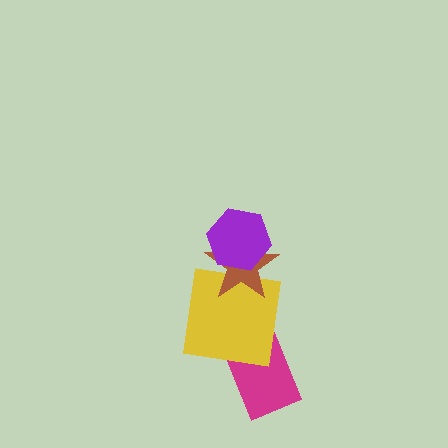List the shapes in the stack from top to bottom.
From top to bottom: the purple hexagon, the brown star, the yellow square, the magenta rectangle.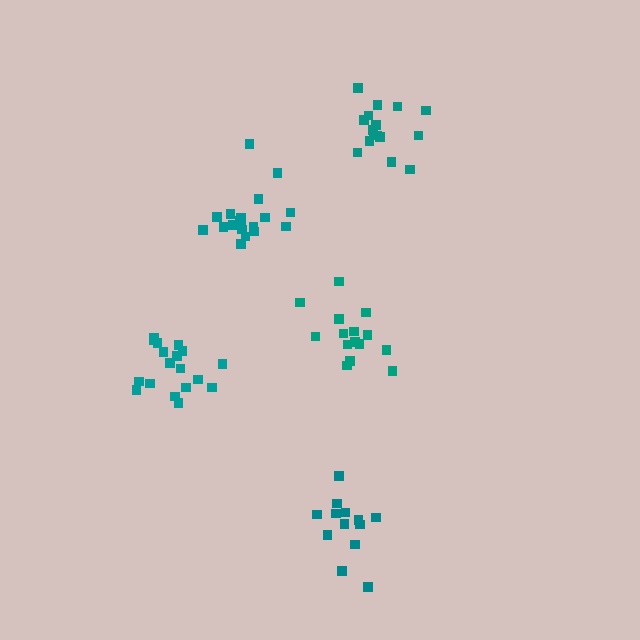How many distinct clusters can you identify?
There are 5 distinct clusters.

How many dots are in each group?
Group 1: 15 dots, Group 2: 19 dots, Group 3: 18 dots, Group 4: 13 dots, Group 5: 17 dots (82 total).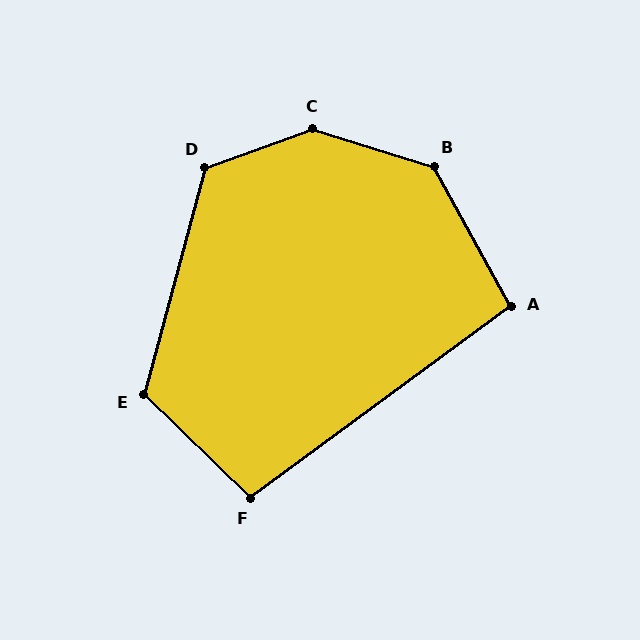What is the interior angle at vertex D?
Approximately 125 degrees (obtuse).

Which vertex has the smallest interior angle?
A, at approximately 98 degrees.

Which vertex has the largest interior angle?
C, at approximately 143 degrees.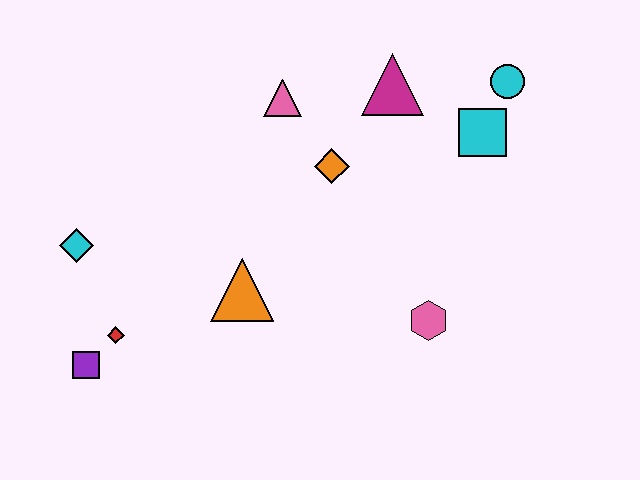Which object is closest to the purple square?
The red diamond is closest to the purple square.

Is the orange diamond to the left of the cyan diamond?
No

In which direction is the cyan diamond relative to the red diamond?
The cyan diamond is above the red diamond.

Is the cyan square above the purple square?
Yes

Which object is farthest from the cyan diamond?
The cyan circle is farthest from the cyan diamond.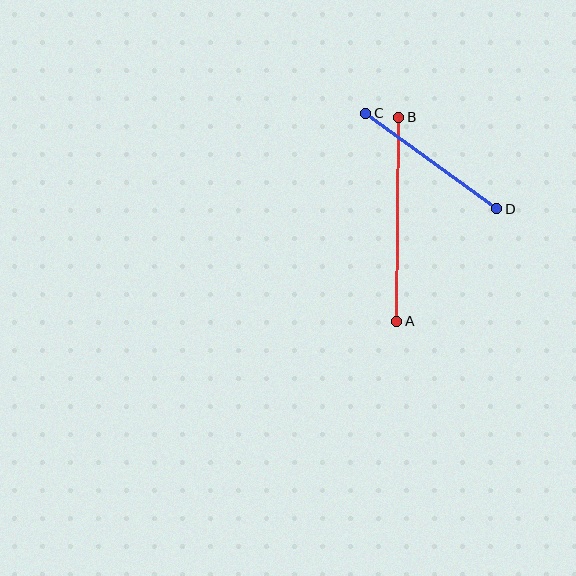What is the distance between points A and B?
The distance is approximately 204 pixels.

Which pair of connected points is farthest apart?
Points A and B are farthest apart.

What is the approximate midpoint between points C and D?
The midpoint is at approximately (431, 161) pixels.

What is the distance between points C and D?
The distance is approximately 162 pixels.